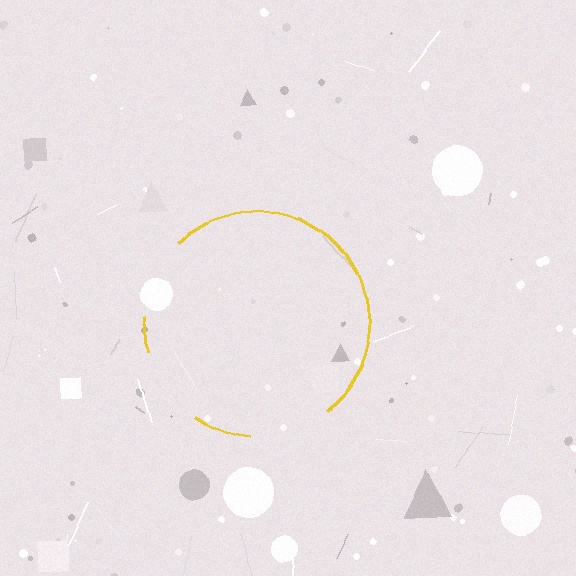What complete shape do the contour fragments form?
The contour fragments form a circle.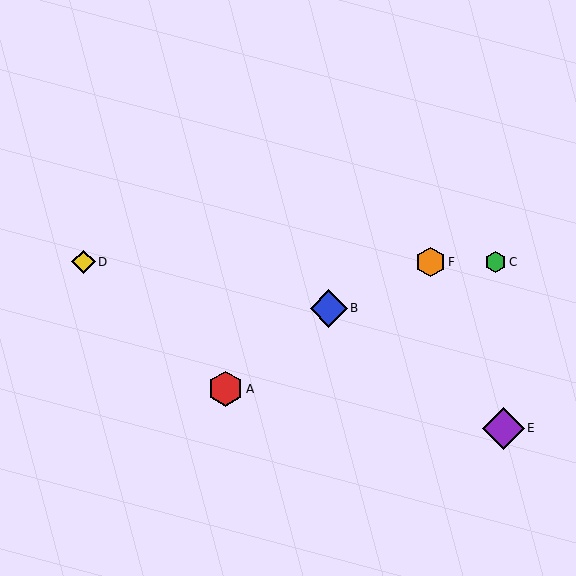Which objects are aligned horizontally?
Objects C, D, F are aligned horizontally.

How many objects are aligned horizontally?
3 objects (C, D, F) are aligned horizontally.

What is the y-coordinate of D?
Object D is at y≈262.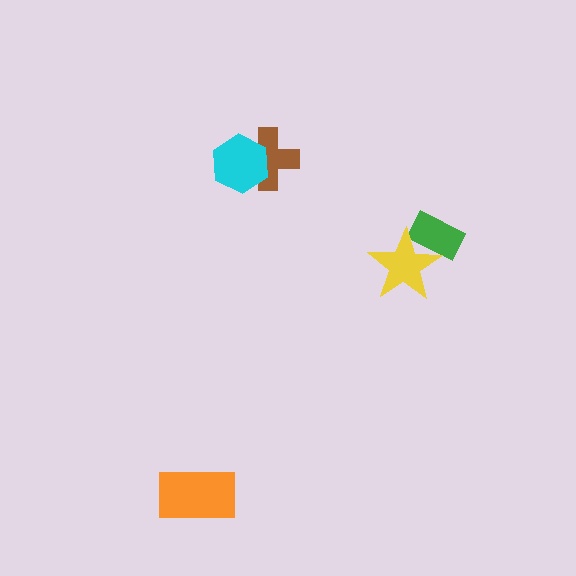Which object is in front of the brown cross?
The cyan hexagon is in front of the brown cross.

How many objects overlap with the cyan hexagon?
1 object overlaps with the cyan hexagon.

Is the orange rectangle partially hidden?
No, no other shape covers it.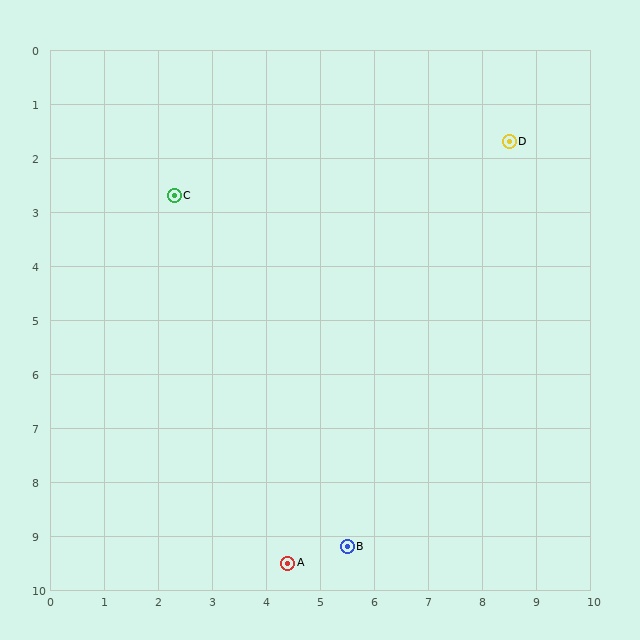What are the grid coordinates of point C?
Point C is at approximately (2.3, 2.7).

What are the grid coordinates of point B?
Point B is at approximately (5.5, 9.2).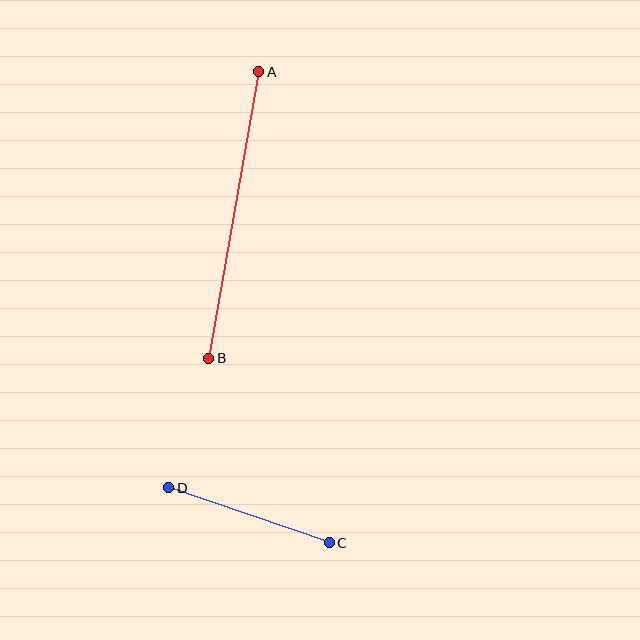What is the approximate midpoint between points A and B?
The midpoint is at approximately (234, 215) pixels.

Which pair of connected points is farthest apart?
Points A and B are farthest apart.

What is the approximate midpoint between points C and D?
The midpoint is at approximately (249, 515) pixels.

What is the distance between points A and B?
The distance is approximately 291 pixels.